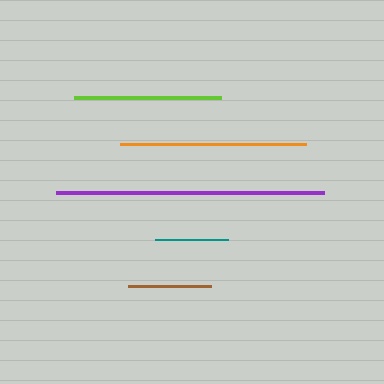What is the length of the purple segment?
The purple segment is approximately 268 pixels long.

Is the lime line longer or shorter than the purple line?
The purple line is longer than the lime line.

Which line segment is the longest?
The purple line is the longest at approximately 268 pixels.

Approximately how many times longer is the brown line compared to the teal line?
The brown line is approximately 1.1 times the length of the teal line.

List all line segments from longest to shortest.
From longest to shortest: purple, orange, lime, brown, teal.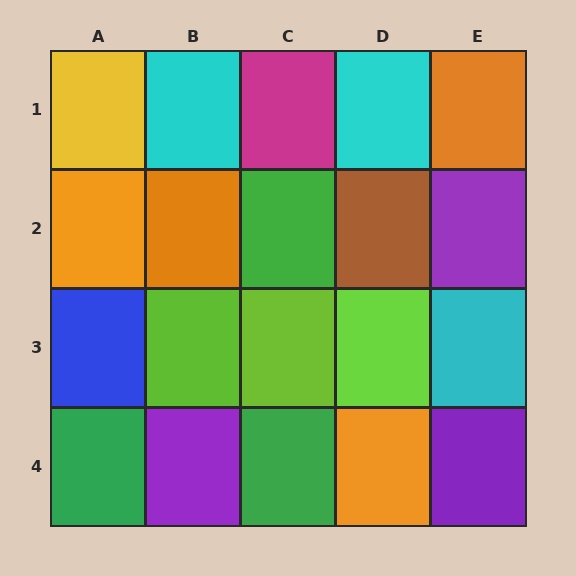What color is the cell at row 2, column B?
Orange.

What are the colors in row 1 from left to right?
Yellow, cyan, magenta, cyan, orange.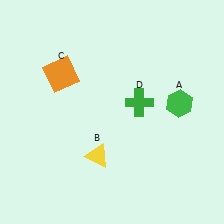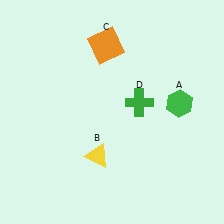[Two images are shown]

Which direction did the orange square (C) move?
The orange square (C) moved right.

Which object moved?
The orange square (C) moved right.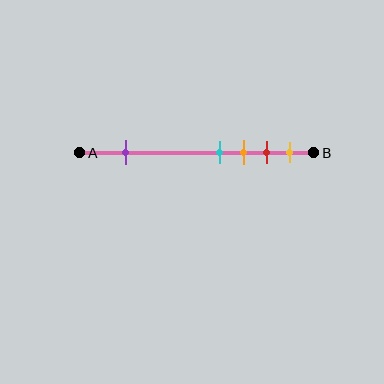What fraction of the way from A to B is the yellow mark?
The yellow mark is approximately 90% (0.9) of the way from A to B.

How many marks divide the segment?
There are 5 marks dividing the segment.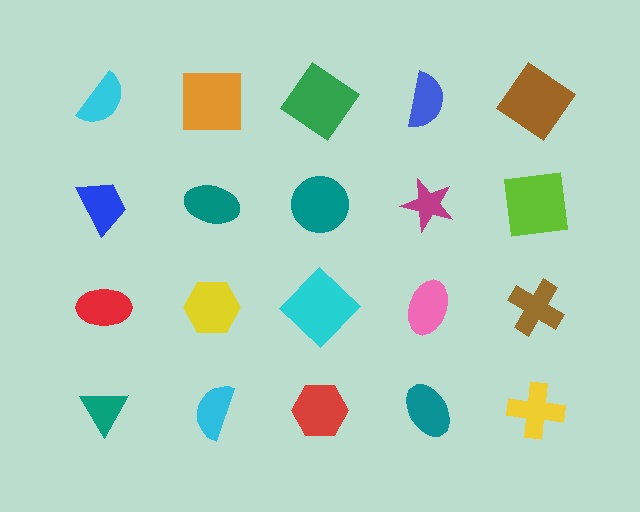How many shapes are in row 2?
5 shapes.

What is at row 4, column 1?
A teal triangle.